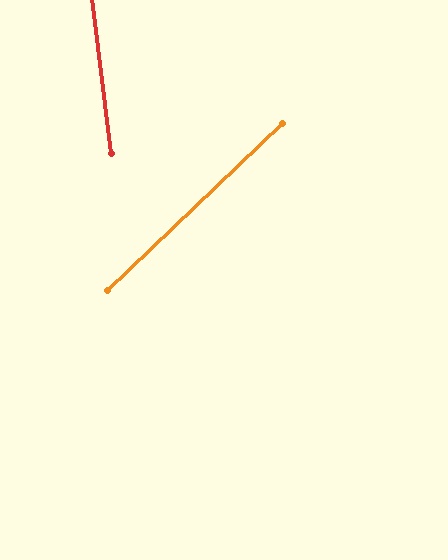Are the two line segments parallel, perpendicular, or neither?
Neither parallel nor perpendicular — they differ by about 53°.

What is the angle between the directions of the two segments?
Approximately 53 degrees.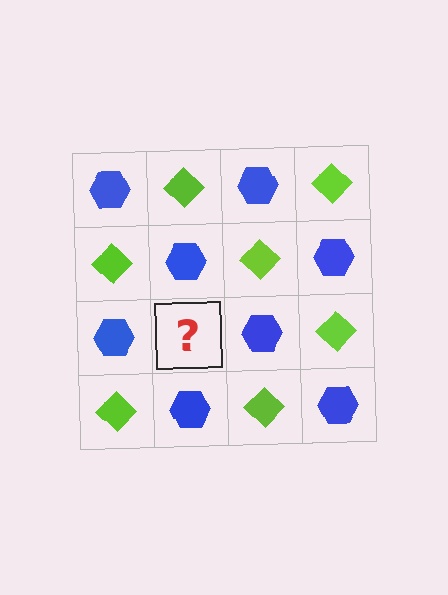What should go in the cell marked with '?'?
The missing cell should contain a lime diamond.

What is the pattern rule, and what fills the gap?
The rule is that it alternates blue hexagon and lime diamond in a checkerboard pattern. The gap should be filled with a lime diamond.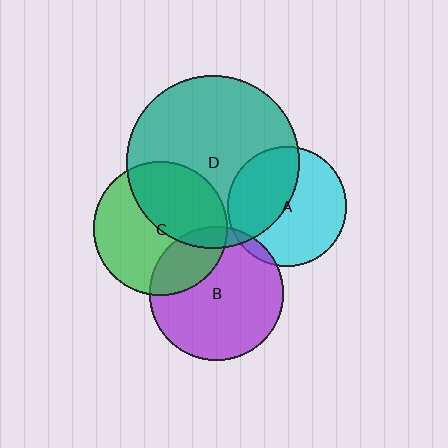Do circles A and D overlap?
Yes.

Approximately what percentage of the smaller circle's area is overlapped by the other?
Approximately 45%.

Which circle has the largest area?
Circle D (teal).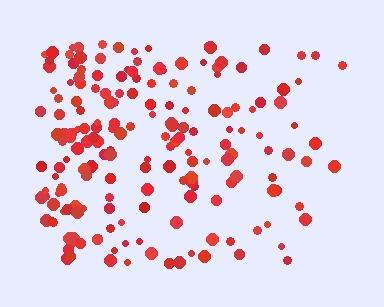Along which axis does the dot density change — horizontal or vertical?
Horizontal.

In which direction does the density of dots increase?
From right to left, with the left side densest.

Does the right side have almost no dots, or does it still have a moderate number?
Still a moderate number, just noticeably fewer than the left.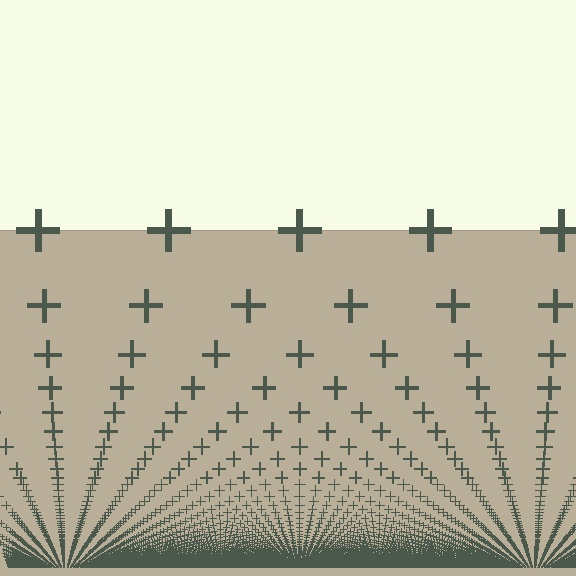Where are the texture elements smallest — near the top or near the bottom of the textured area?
Near the bottom.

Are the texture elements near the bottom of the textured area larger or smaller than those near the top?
Smaller. The gradient is inverted — elements near the bottom are smaller and denser.